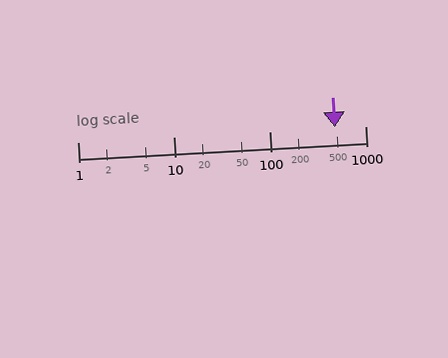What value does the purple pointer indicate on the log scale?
The pointer indicates approximately 480.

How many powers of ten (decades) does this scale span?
The scale spans 3 decades, from 1 to 1000.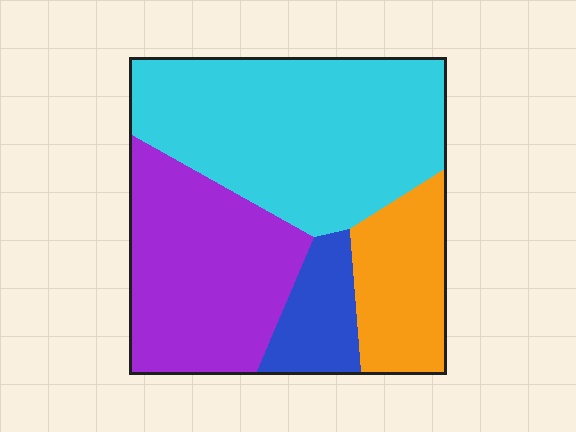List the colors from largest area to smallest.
From largest to smallest: cyan, purple, orange, blue.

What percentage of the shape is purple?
Purple covers about 30% of the shape.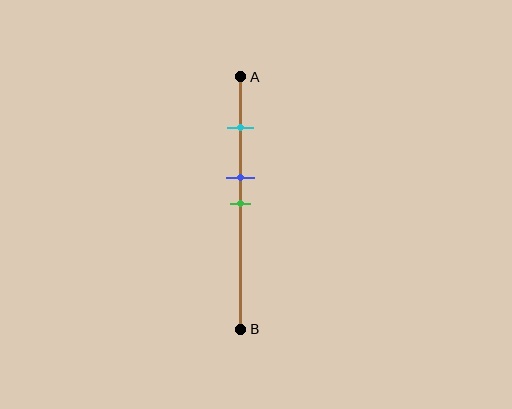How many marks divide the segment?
There are 3 marks dividing the segment.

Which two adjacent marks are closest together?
The blue and green marks are the closest adjacent pair.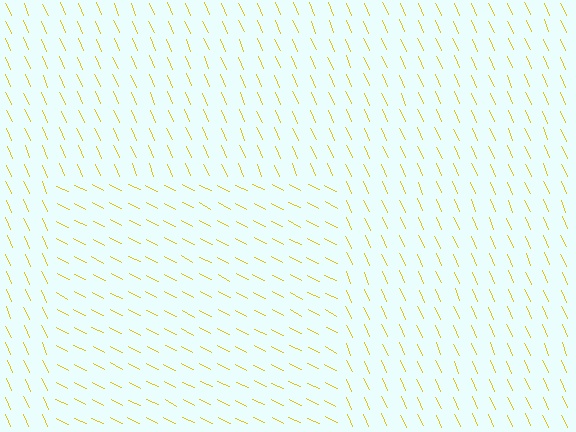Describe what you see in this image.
The image is filled with small yellow line segments. A rectangle region in the image has lines oriented differently from the surrounding lines, creating a visible texture boundary.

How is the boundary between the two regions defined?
The boundary is defined purely by a change in line orientation (approximately 40 degrees difference). All lines are the same color and thickness.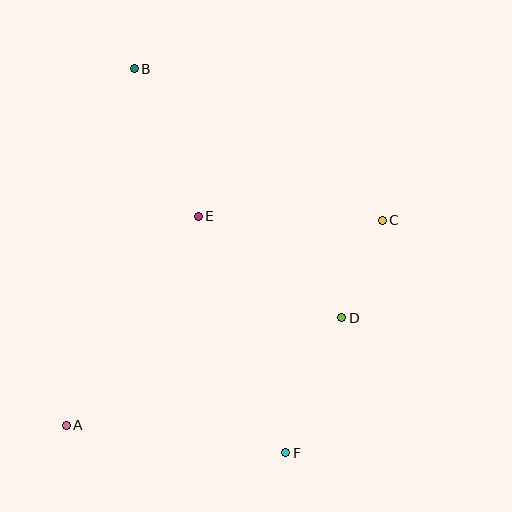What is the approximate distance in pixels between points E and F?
The distance between E and F is approximately 252 pixels.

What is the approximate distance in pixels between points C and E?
The distance between C and E is approximately 184 pixels.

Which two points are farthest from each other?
Points B and F are farthest from each other.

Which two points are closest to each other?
Points C and D are closest to each other.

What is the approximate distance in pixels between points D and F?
The distance between D and F is approximately 146 pixels.